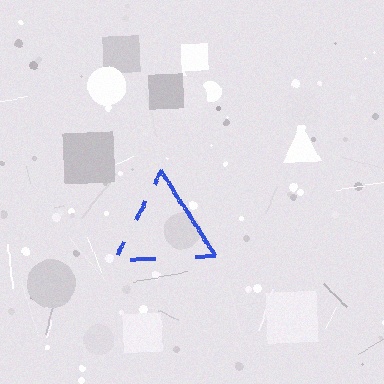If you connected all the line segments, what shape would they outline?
They would outline a triangle.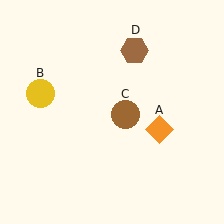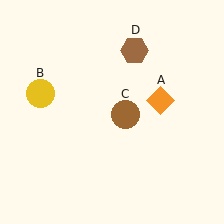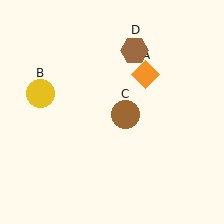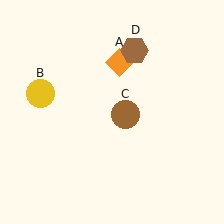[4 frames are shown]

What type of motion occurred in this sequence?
The orange diamond (object A) rotated counterclockwise around the center of the scene.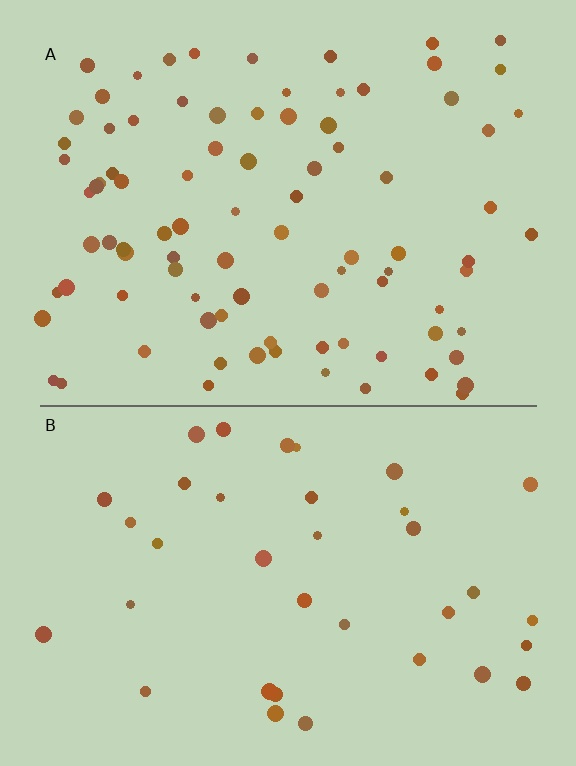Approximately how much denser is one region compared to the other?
Approximately 2.5× — region A over region B.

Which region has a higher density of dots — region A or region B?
A (the top).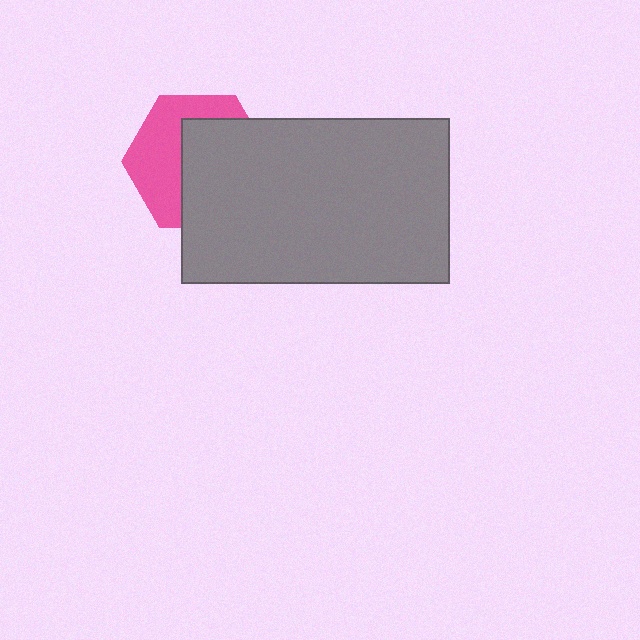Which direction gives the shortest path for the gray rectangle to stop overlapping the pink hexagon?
Moving right gives the shortest separation.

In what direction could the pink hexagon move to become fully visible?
The pink hexagon could move left. That would shift it out from behind the gray rectangle entirely.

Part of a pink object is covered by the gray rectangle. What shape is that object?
It is a hexagon.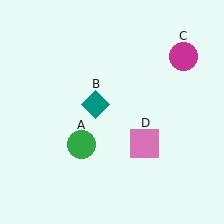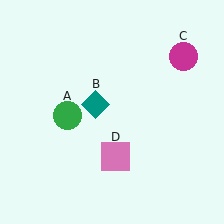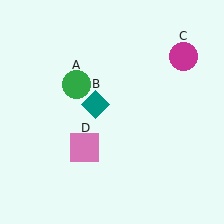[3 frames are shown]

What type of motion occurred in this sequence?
The green circle (object A), pink square (object D) rotated clockwise around the center of the scene.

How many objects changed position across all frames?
2 objects changed position: green circle (object A), pink square (object D).